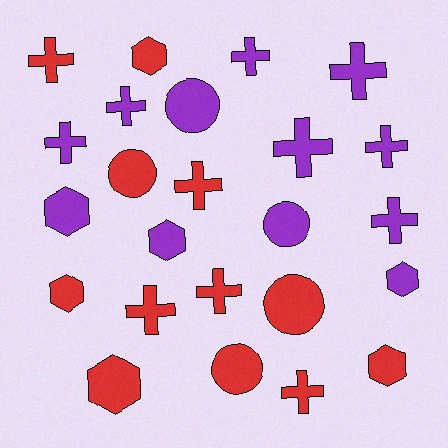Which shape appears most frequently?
Cross, with 12 objects.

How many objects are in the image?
There are 24 objects.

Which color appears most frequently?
Purple, with 12 objects.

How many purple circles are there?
There are 2 purple circles.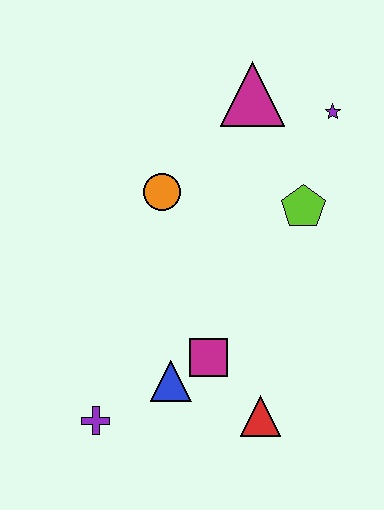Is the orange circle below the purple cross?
No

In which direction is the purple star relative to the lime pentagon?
The purple star is above the lime pentagon.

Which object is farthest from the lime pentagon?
The purple cross is farthest from the lime pentagon.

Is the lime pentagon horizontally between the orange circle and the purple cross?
No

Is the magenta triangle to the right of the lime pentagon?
No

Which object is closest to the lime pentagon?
The purple star is closest to the lime pentagon.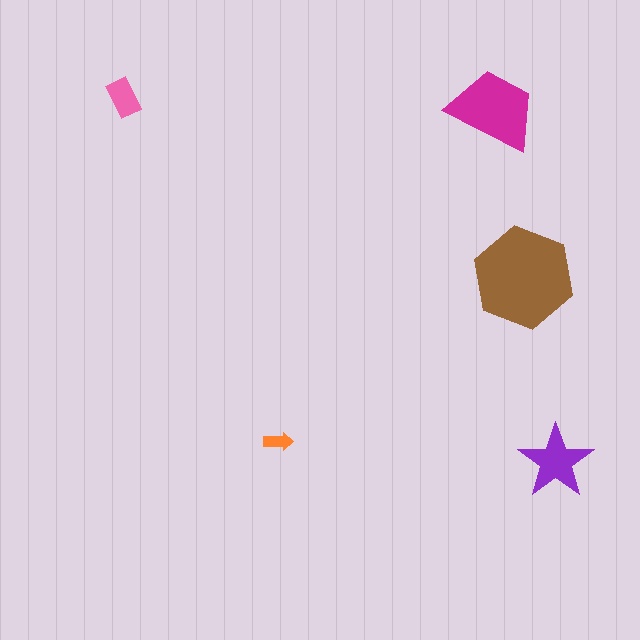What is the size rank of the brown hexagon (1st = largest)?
1st.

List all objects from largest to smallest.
The brown hexagon, the magenta trapezoid, the purple star, the pink rectangle, the orange arrow.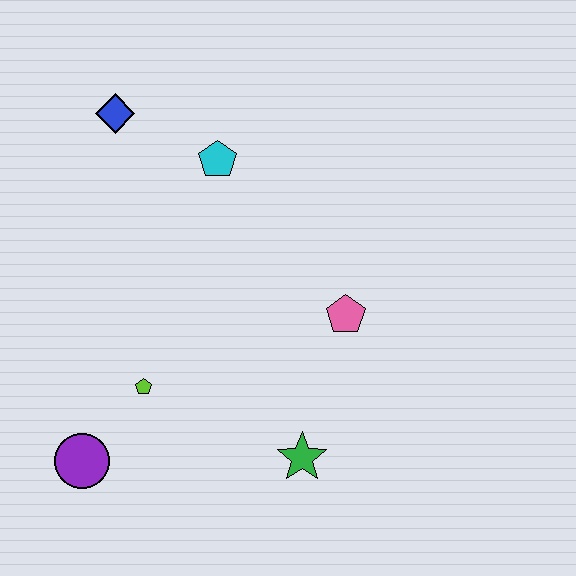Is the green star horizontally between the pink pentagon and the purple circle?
Yes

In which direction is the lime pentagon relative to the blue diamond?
The lime pentagon is below the blue diamond.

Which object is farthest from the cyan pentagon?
The purple circle is farthest from the cyan pentagon.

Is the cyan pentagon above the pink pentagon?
Yes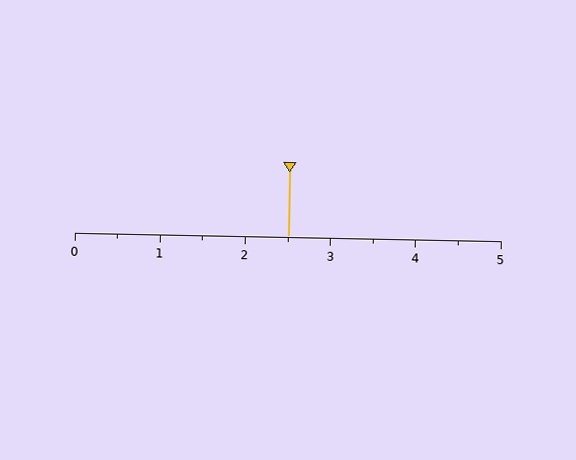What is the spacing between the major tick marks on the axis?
The major ticks are spaced 1 apart.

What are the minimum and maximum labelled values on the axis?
The axis runs from 0 to 5.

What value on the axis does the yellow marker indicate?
The marker indicates approximately 2.5.